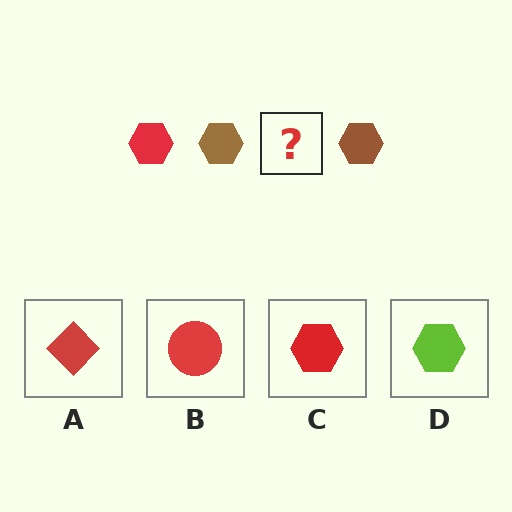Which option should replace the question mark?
Option C.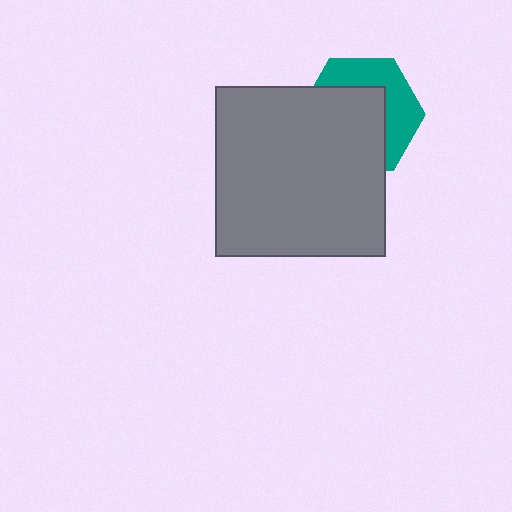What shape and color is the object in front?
The object in front is a gray square.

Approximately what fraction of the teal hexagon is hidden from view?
Roughly 59% of the teal hexagon is hidden behind the gray square.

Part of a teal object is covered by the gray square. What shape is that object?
It is a hexagon.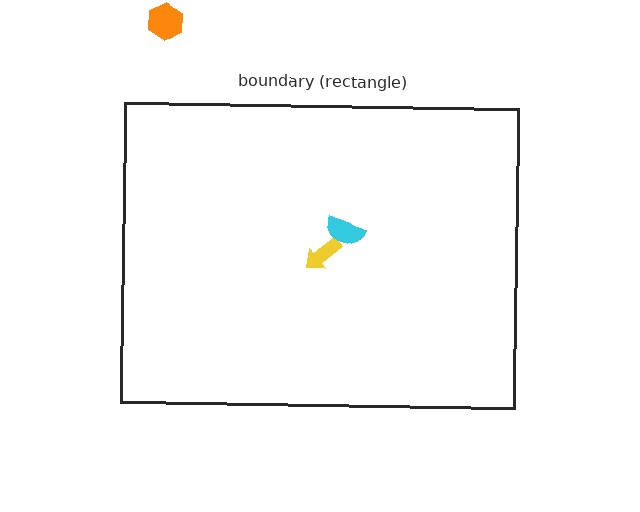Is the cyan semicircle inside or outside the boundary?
Inside.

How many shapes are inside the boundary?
2 inside, 1 outside.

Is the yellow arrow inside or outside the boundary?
Inside.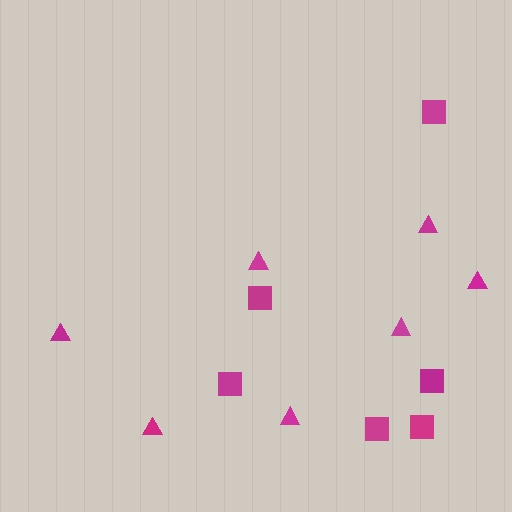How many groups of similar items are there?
There are 2 groups: one group of squares (6) and one group of triangles (7).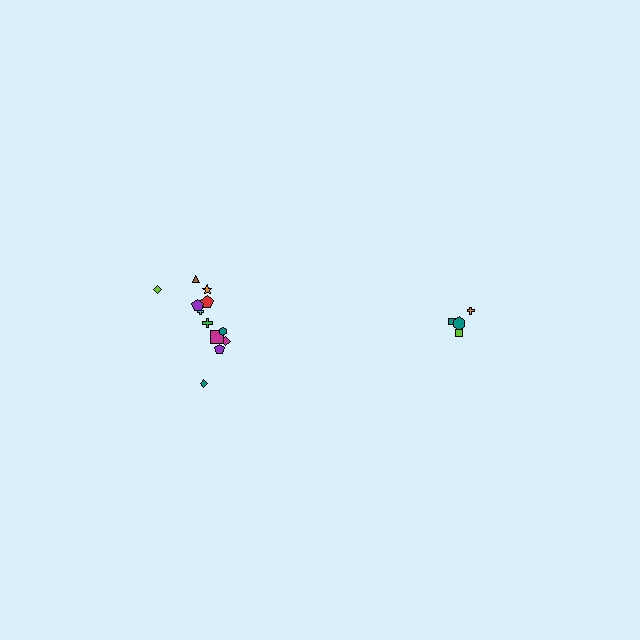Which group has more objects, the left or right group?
The left group.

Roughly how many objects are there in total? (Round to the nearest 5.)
Roughly 15 objects in total.